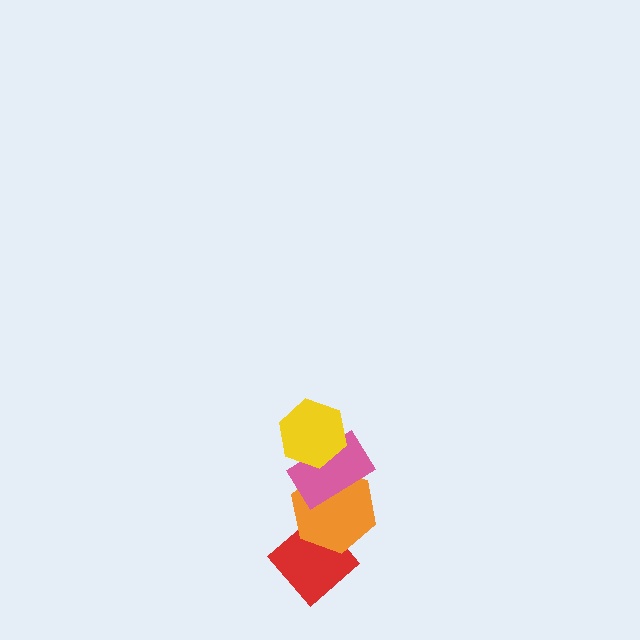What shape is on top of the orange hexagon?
The pink rectangle is on top of the orange hexagon.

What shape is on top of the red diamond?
The orange hexagon is on top of the red diamond.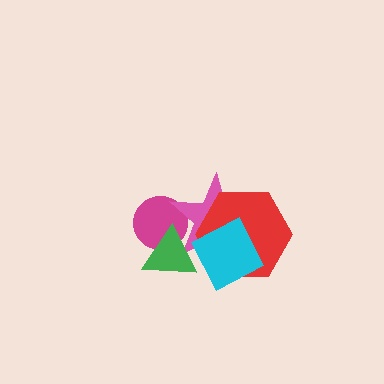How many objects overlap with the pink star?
4 objects overlap with the pink star.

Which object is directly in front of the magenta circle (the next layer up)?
The pink star is directly in front of the magenta circle.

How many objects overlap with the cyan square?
2 objects overlap with the cyan square.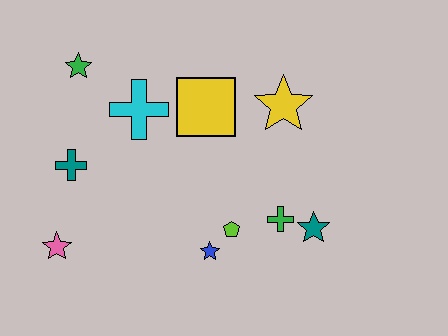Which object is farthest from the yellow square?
The pink star is farthest from the yellow square.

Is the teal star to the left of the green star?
No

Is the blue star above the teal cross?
No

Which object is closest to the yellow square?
The cyan cross is closest to the yellow square.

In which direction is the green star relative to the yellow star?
The green star is to the left of the yellow star.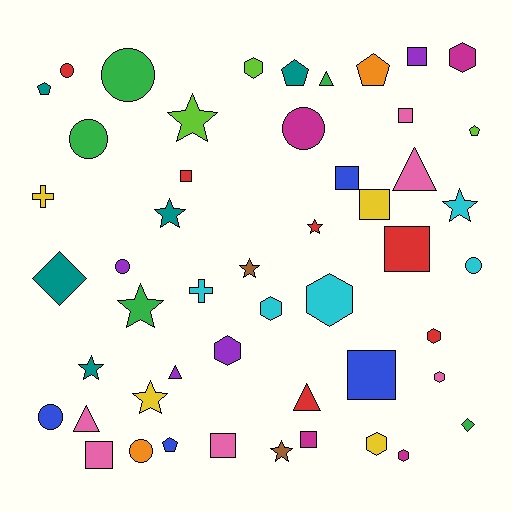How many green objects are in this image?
There are 5 green objects.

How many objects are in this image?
There are 50 objects.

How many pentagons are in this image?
There are 5 pentagons.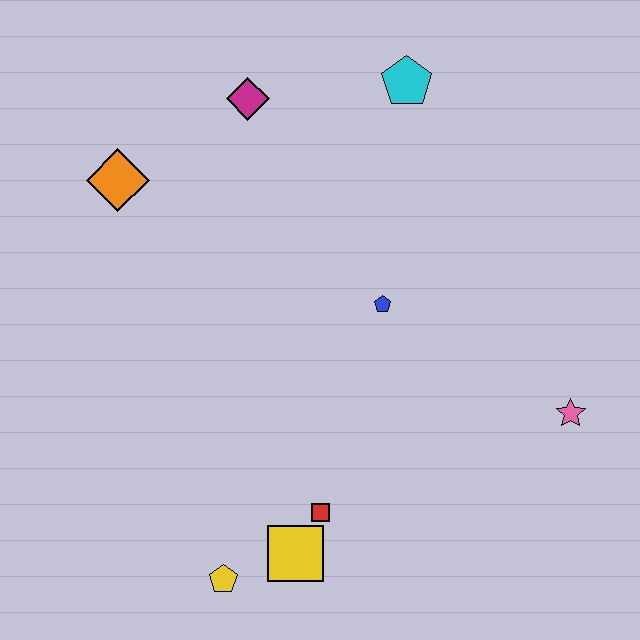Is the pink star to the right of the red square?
Yes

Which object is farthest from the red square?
The cyan pentagon is farthest from the red square.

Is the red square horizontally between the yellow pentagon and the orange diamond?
No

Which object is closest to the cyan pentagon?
The magenta diamond is closest to the cyan pentagon.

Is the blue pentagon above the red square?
Yes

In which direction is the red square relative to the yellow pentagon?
The red square is to the right of the yellow pentagon.